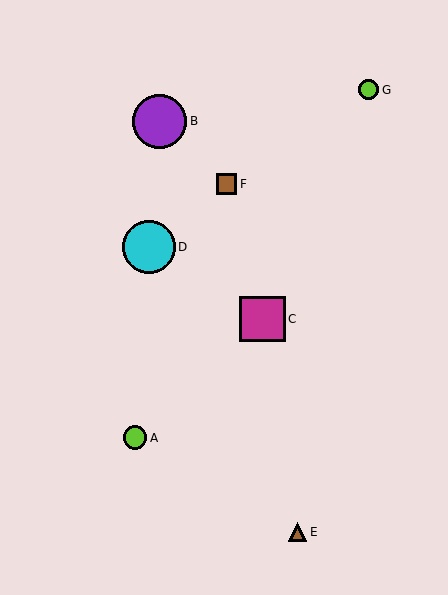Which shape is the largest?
The purple circle (labeled B) is the largest.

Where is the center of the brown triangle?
The center of the brown triangle is at (297, 532).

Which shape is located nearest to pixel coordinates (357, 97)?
The lime circle (labeled G) at (369, 90) is nearest to that location.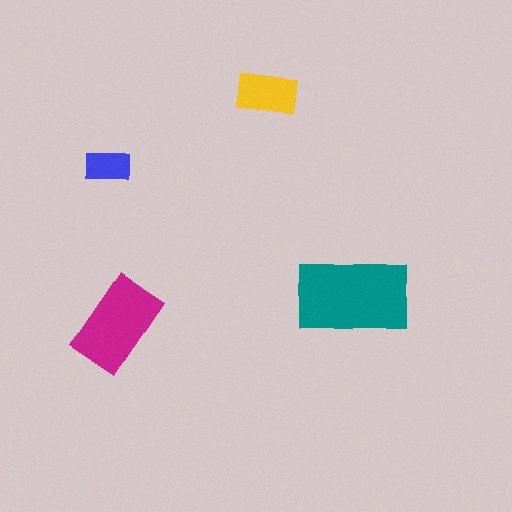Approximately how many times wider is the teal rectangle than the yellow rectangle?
About 2 times wider.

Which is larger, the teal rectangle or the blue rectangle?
The teal one.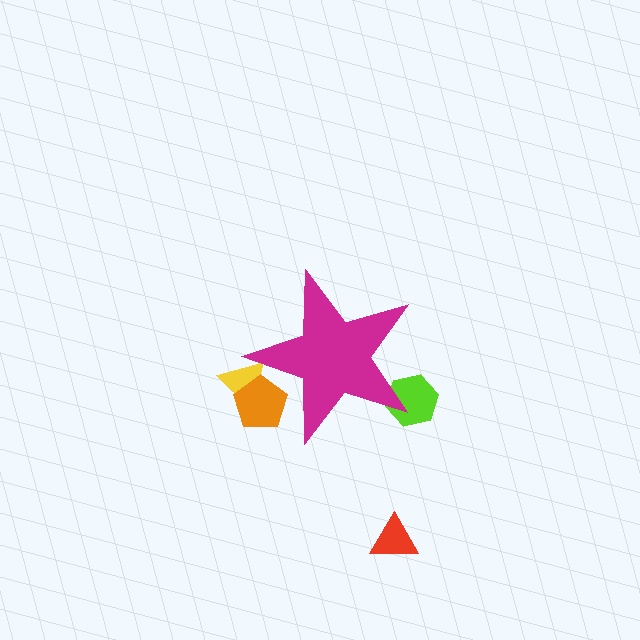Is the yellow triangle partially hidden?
Yes, the yellow triangle is partially hidden behind the magenta star.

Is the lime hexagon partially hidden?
Yes, the lime hexagon is partially hidden behind the magenta star.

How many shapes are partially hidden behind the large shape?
3 shapes are partially hidden.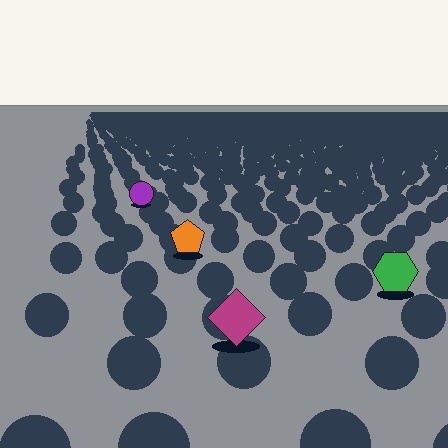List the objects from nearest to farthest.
From nearest to farthest: the magenta diamond, the green hexagon, the orange pentagon, the purple circle.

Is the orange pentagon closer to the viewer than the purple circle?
Yes. The orange pentagon is closer — you can tell from the texture gradient: the ground texture is coarser near it.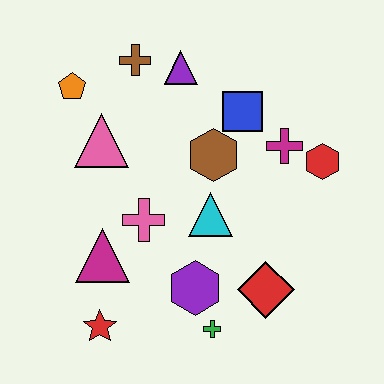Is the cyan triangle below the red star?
No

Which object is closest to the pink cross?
The magenta triangle is closest to the pink cross.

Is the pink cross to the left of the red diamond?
Yes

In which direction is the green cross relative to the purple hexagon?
The green cross is below the purple hexagon.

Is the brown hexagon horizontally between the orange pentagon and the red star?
No